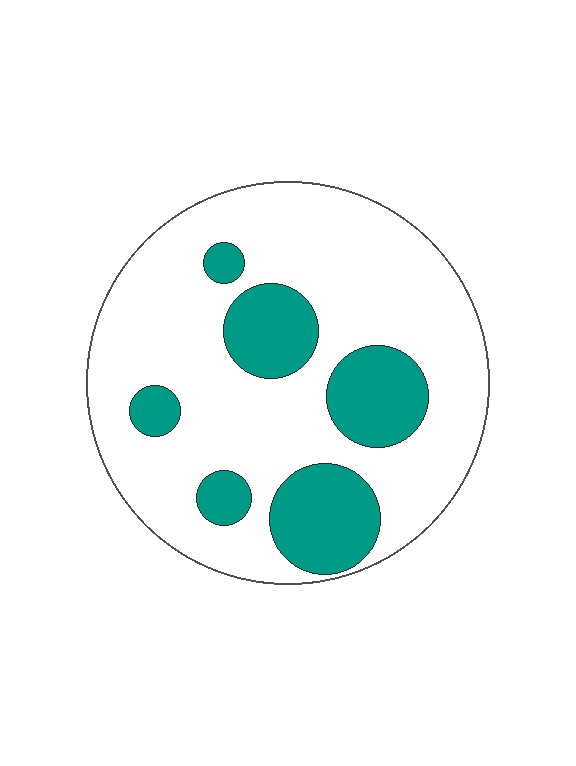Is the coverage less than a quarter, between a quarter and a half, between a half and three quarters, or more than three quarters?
Less than a quarter.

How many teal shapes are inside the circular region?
6.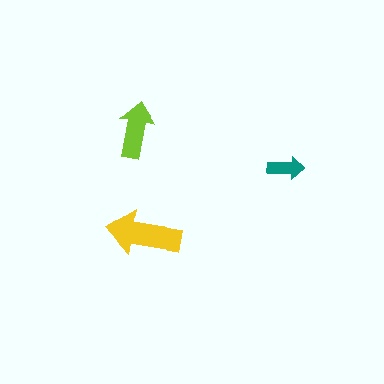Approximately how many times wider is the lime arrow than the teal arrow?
About 1.5 times wider.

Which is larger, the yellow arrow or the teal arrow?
The yellow one.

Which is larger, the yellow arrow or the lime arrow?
The yellow one.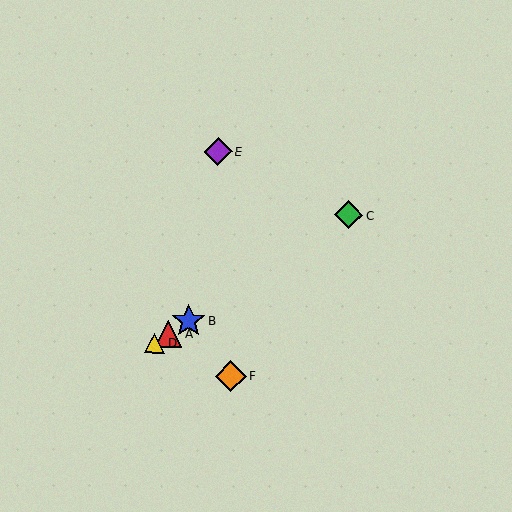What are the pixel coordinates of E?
Object E is at (218, 152).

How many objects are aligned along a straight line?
4 objects (A, B, C, D) are aligned along a straight line.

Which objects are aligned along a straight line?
Objects A, B, C, D are aligned along a straight line.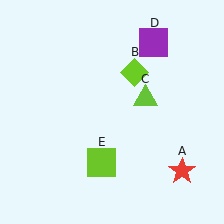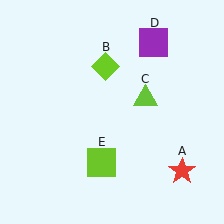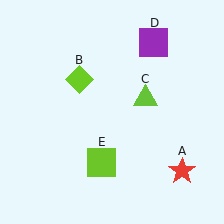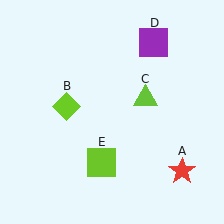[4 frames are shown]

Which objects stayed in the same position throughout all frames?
Red star (object A) and lime triangle (object C) and purple square (object D) and lime square (object E) remained stationary.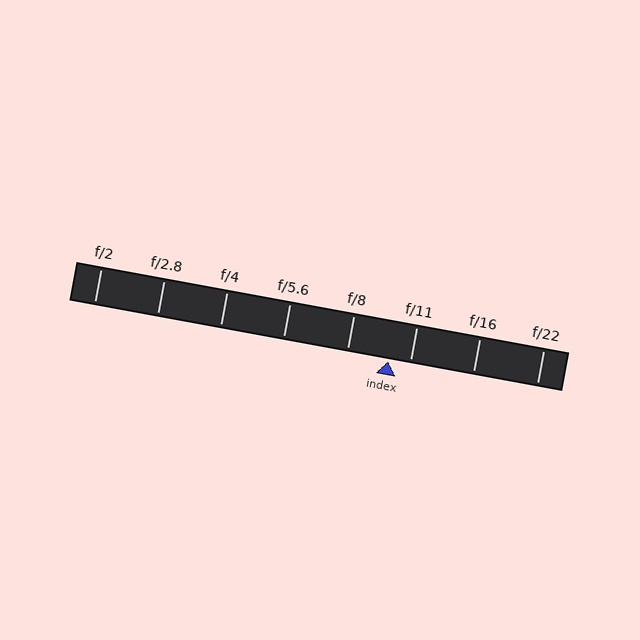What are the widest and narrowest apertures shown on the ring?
The widest aperture shown is f/2 and the narrowest is f/22.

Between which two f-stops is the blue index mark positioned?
The index mark is between f/8 and f/11.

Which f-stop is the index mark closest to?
The index mark is closest to f/11.